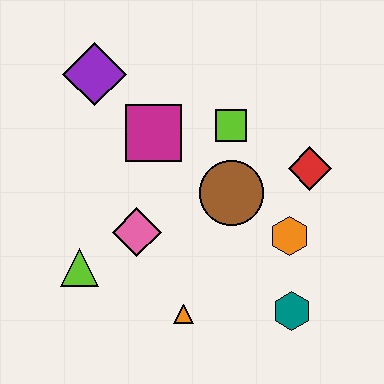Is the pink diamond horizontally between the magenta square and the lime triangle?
Yes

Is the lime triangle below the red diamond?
Yes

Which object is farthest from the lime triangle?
The red diamond is farthest from the lime triangle.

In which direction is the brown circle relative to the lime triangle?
The brown circle is to the right of the lime triangle.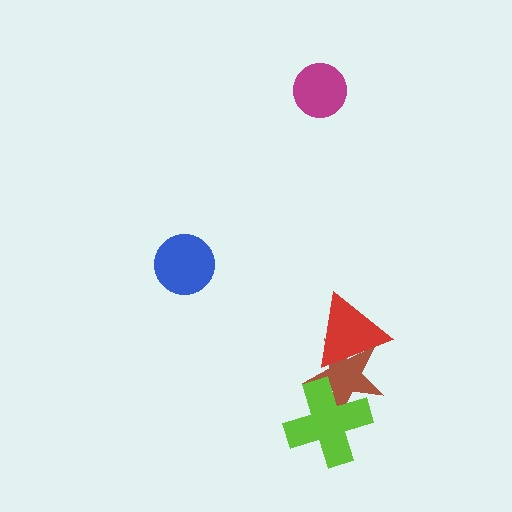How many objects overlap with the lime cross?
1 object overlaps with the lime cross.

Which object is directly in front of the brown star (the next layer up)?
The lime cross is directly in front of the brown star.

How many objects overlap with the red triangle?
1 object overlaps with the red triangle.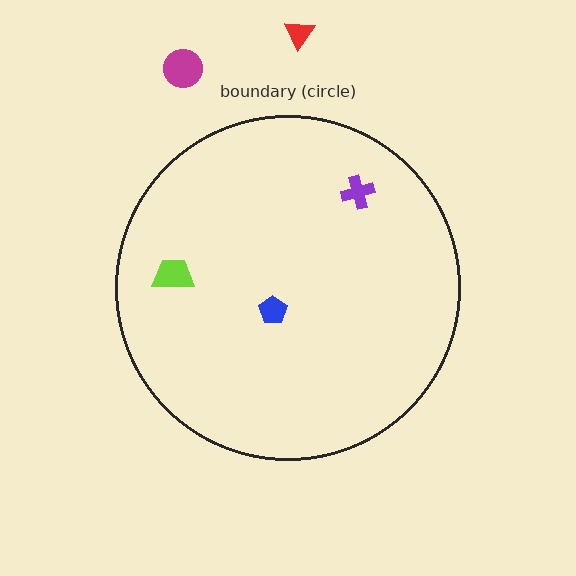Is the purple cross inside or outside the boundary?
Inside.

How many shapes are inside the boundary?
3 inside, 2 outside.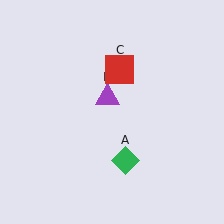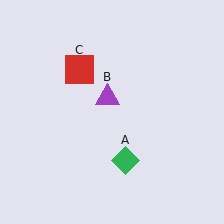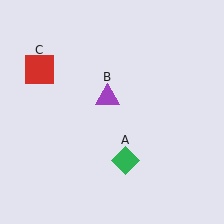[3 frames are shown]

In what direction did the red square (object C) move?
The red square (object C) moved left.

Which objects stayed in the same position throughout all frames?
Green diamond (object A) and purple triangle (object B) remained stationary.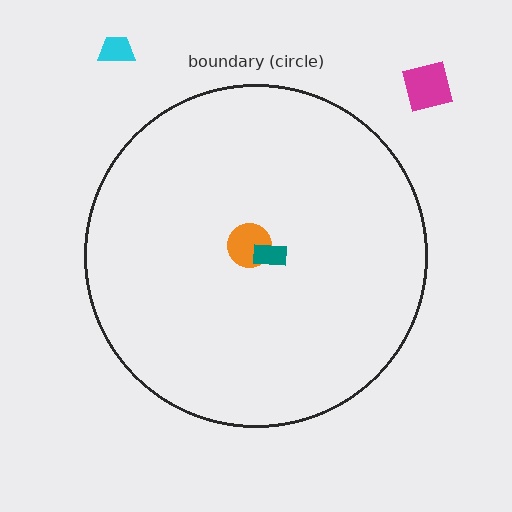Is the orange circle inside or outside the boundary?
Inside.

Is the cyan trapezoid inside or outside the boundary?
Outside.